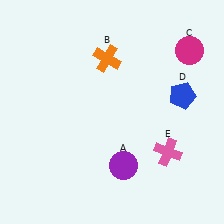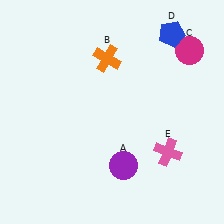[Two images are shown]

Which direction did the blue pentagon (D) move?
The blue pentagon (D) moved up.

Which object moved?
The blue pentagon (D) moved up.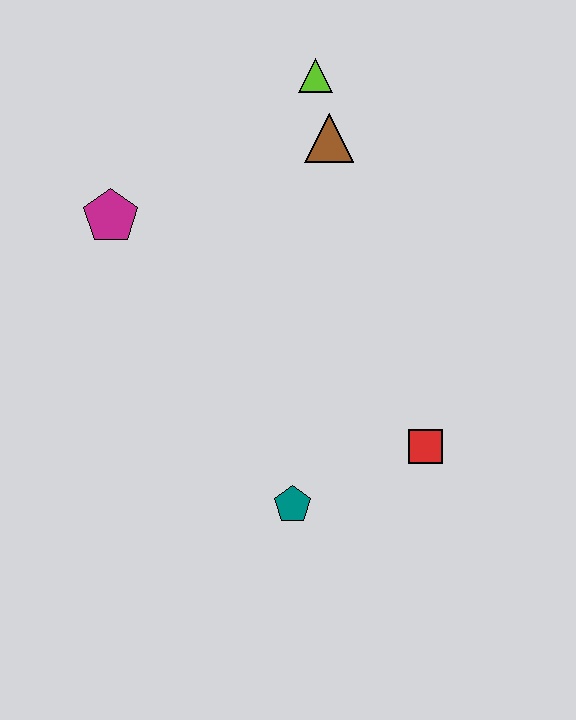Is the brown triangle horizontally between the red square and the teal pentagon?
Yes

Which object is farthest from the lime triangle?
The teal pentagon is farthest from the lime triangle.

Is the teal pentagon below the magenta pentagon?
Yes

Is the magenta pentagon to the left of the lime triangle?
Yes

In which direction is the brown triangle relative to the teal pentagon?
The brown triangle is above the teal pentagon.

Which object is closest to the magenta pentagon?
The brown triangle is closest to the magenta pentagon.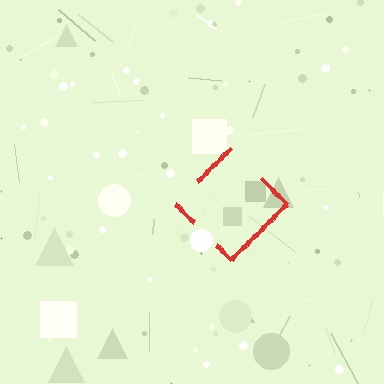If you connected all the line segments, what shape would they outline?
They would outline a diamond.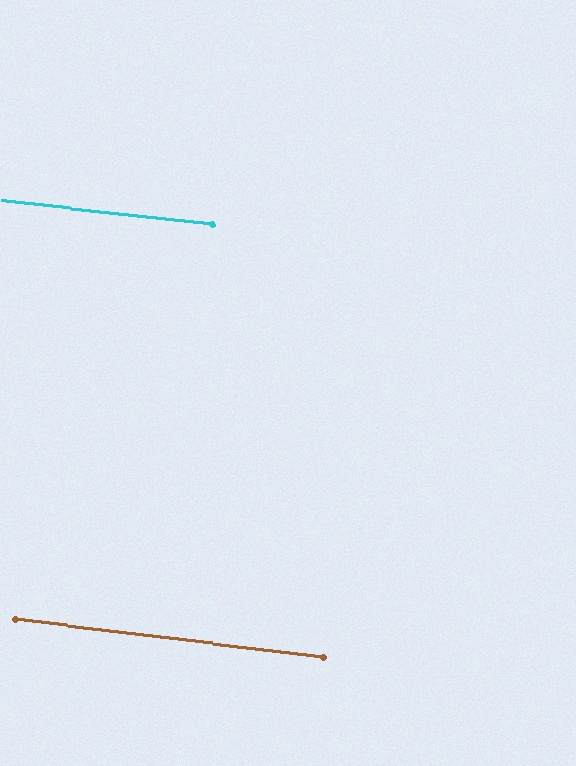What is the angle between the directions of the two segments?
Approximately 1 degree.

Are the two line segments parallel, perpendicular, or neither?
Parallel — their directions differ by only 0.5°.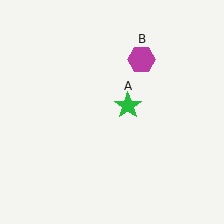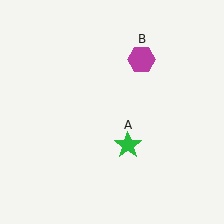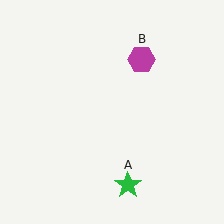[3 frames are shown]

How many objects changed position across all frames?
1 object changed position: green star (object A).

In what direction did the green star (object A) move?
The green star (object A) moved down.